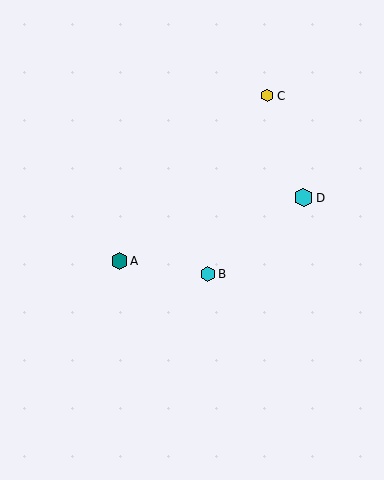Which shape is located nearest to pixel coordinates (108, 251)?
The teal hexagon (labeled A) at (119, 261) is nearest to that location.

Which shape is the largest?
The cyan hexagon (labeled D) is the largest.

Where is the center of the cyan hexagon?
The center of the cyan hexagon is at (208, 274).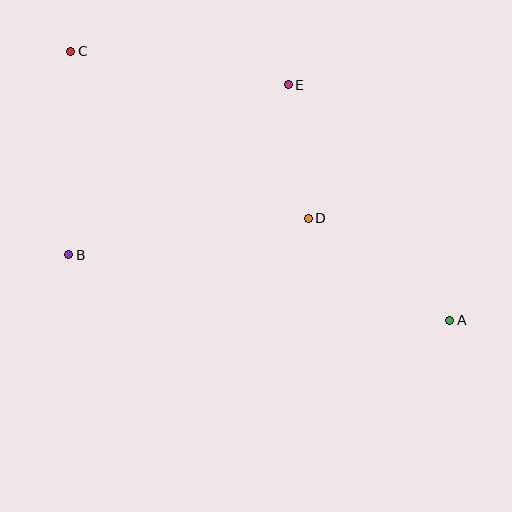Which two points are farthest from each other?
Points A and C are farthest from each other.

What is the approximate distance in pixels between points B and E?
The distance between B and E is approximately 278 pixels.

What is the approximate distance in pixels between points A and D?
The distance between A and D is approximately 174 pixels.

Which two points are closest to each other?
Points D and E are closest to each other.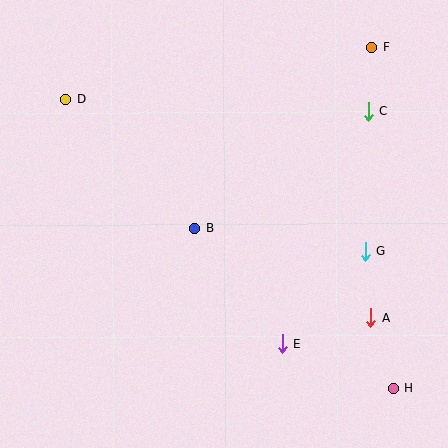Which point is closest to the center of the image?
Point B at (195, 228) is closest to the center.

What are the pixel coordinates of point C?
Point C is at (368, 111).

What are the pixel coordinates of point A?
Point A is at (371, 318).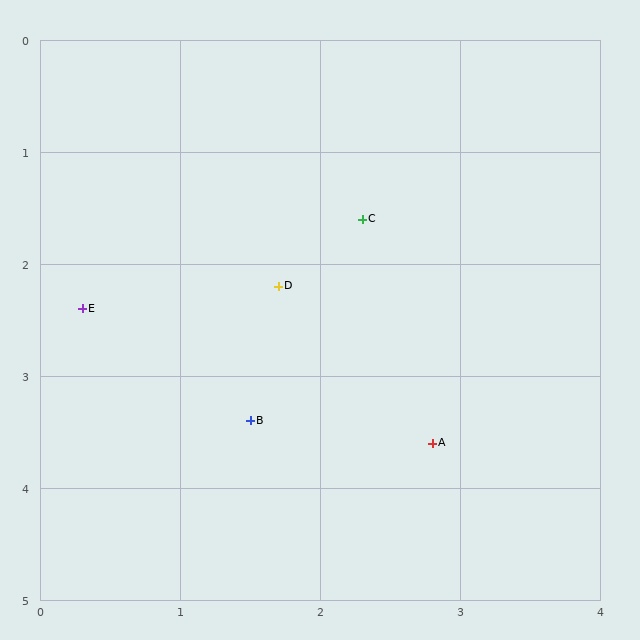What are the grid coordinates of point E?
Point E is at approximately (0.3, 2.4).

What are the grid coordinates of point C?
Point C is at approximately (2.3, 1.6).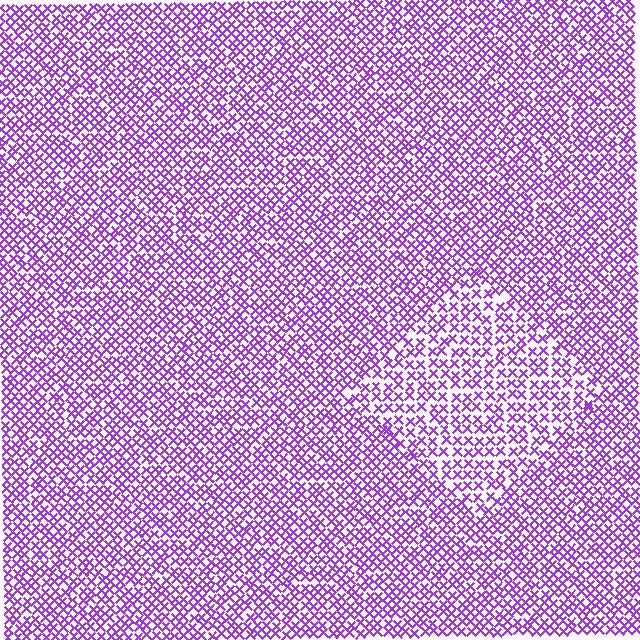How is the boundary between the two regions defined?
The boundary is defined by a change in element density (approximately 1.5x ratio). All elements are the same color, size, and shape.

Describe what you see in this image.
The image contains small purple elements arranged at two different densities. A diamond-shaped region is visible where the elements are less densely packed than the surrounding area.